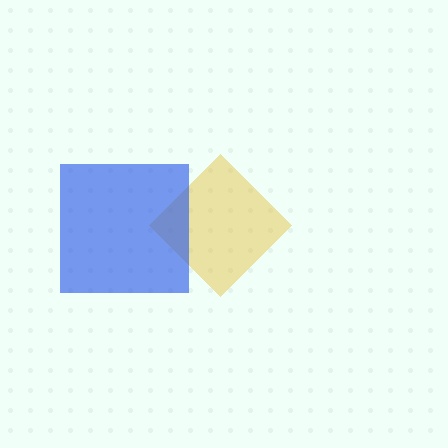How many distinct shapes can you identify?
There are 2 distinct shapes: a yellow diamond, a blue square.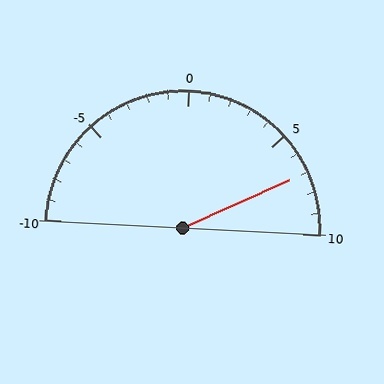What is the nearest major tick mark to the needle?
The nearest major tick mark is 5.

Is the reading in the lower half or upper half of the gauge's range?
The reading is in the upper half of the range (-10 to 10).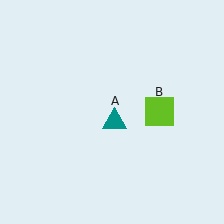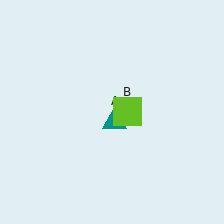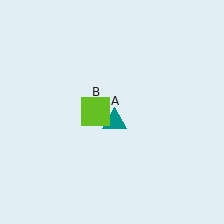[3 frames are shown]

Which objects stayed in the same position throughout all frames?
Teal triangle (object A) remained stationary.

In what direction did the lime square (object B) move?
The lime square (object B) moved left.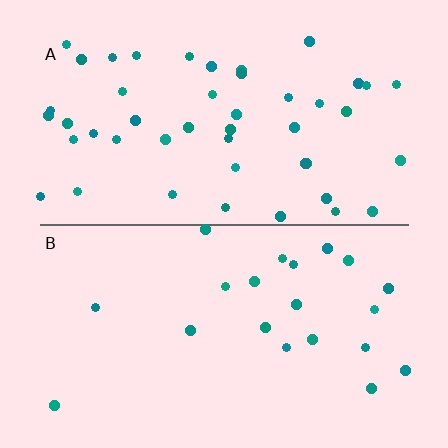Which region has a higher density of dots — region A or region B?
A (the top).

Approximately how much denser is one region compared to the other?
Approximately 2.2× — region A over region B.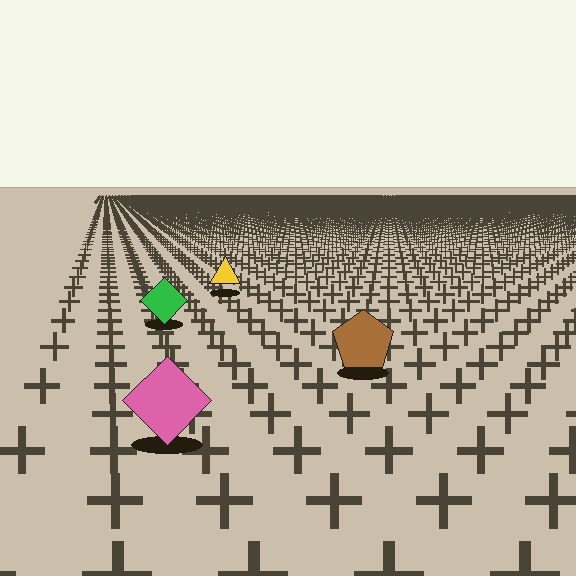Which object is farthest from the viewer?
The yellow triangle is farthest from the viewer. It appears smaller and the ground texture around it is denser.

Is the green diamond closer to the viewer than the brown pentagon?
No. The brown pentagon is closer — you can tell from the texture gradient: the ground texture is coarser near it.